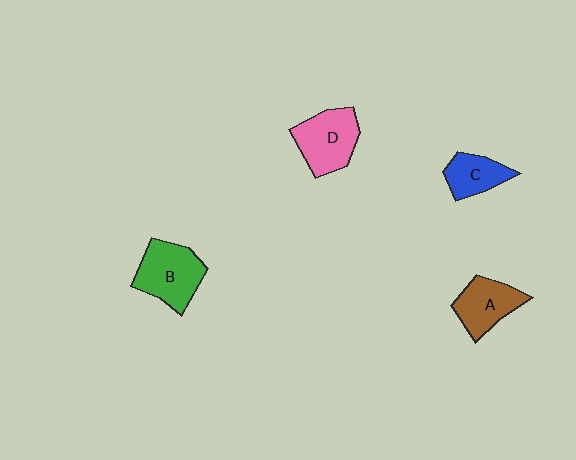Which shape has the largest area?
Shape B (green).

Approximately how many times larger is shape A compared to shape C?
Approximately 1.3 times.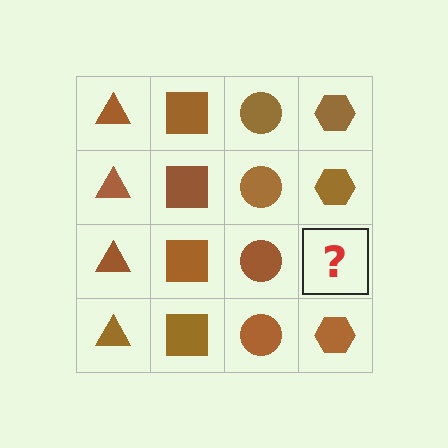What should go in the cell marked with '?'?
The missing cell should contain a brown hexagon.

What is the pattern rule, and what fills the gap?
The rule is that each column has a consistent shape. The gap should be filled with a brown hexagon.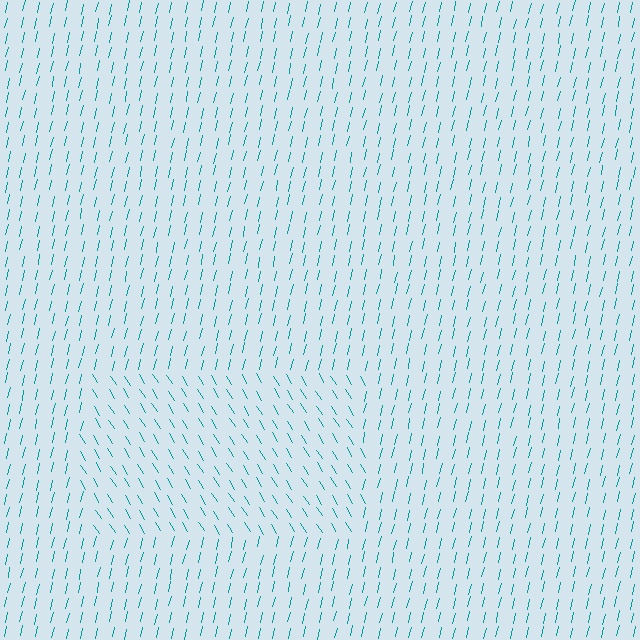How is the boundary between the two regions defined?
The boundary is defined purely by a change in line orientation (approximately 45 degrees difference). All lines are the same color and thickness.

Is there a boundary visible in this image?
Yes, there is a texture boundary formed by a change in line orientation.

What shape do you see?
I see a rectangle.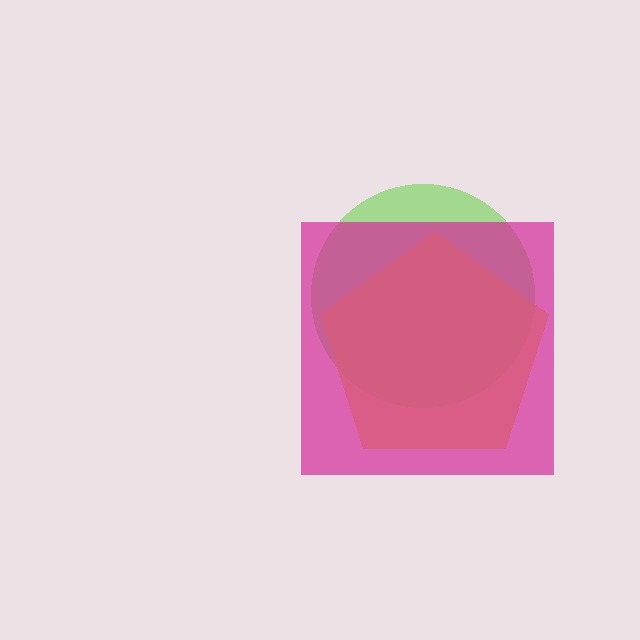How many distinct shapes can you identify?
There are 3 distinct shapes: a lime circle, a yellow pentagon, a magenta square.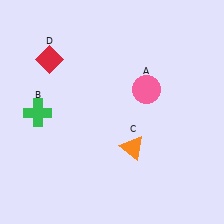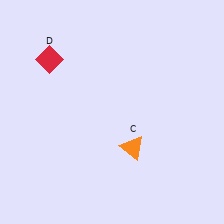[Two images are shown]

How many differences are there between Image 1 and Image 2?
There are 2 differences between the two images.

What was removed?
The green cross (B), the pink circle (A) were removed in Image 2.